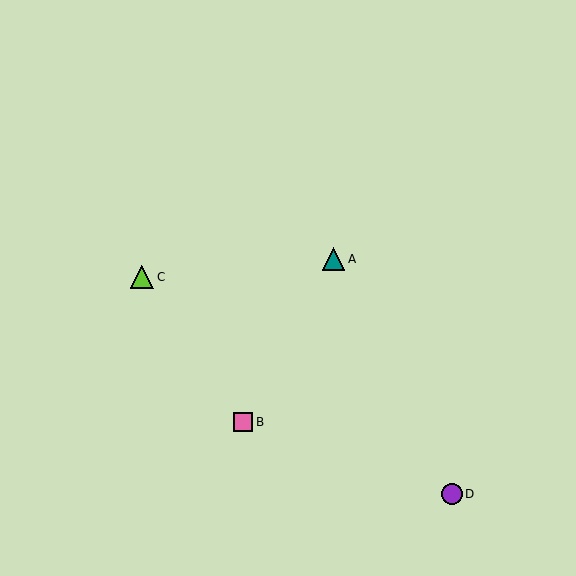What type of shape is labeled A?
Shape A is a teal triangle.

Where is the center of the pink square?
The center of the pink square is at (243, 422).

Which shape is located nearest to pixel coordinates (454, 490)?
The purple circle (labeled D) at (452, 494) is nearest to that location.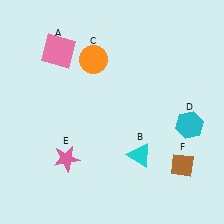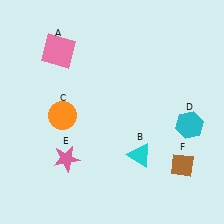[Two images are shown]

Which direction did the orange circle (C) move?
The orange circle (C) moved down.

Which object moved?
The orange circle (C) moved down.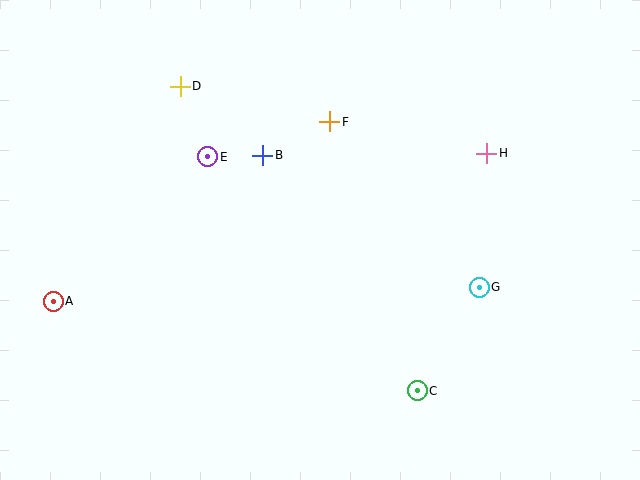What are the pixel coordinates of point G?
Point G is at (479, 287).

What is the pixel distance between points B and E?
The distance between B and E is 55 pixels.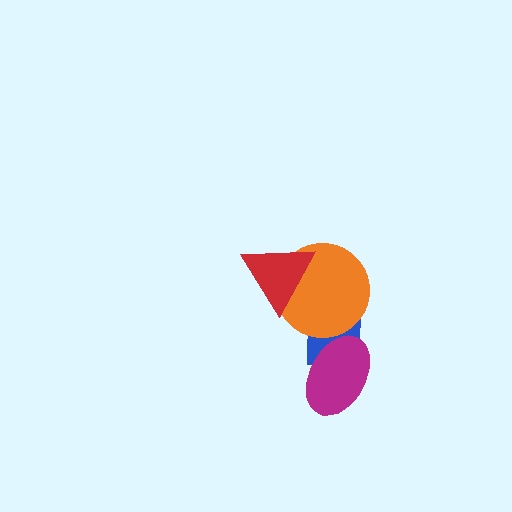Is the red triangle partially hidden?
No, no other shape covers it.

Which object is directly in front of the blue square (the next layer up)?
The orange circle is directly in front of the blue square.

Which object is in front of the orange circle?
The red triangle is in front of the orange circle.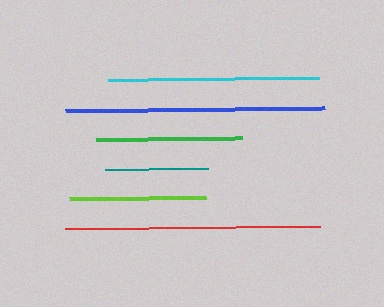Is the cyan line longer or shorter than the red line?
The red line is longer than the cyan line.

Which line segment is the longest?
The blue line is the longest at approximately 260 pixels.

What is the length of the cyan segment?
The cyan segment is approximately 211 pixels long.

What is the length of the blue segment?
The blue segment is approximately 260 pixels long.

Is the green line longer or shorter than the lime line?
The green line is longer than the lime line.